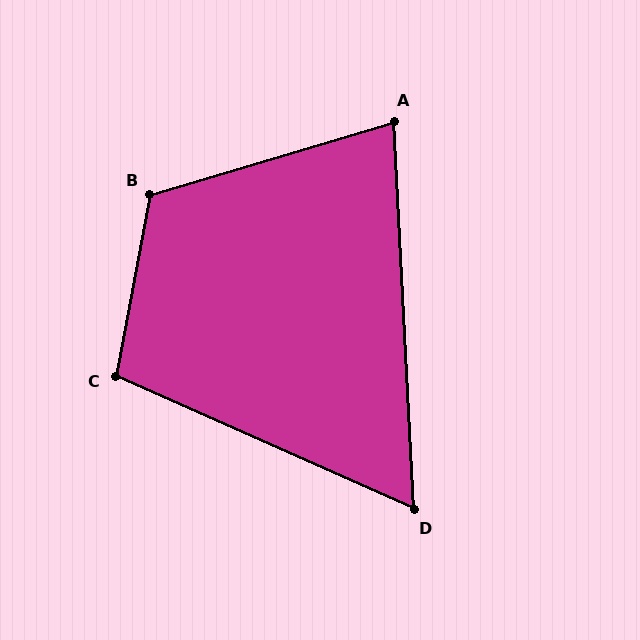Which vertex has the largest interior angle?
B, at approximately 117 degrees.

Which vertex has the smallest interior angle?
D, at approximately 63 degrees.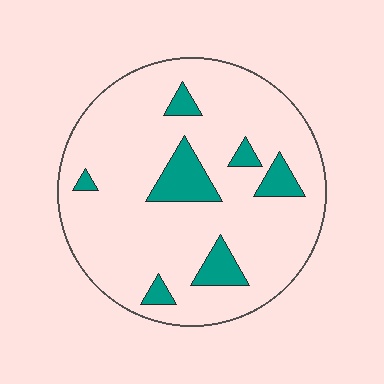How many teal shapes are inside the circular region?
7.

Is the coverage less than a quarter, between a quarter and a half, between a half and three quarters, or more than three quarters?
Less than a quarter.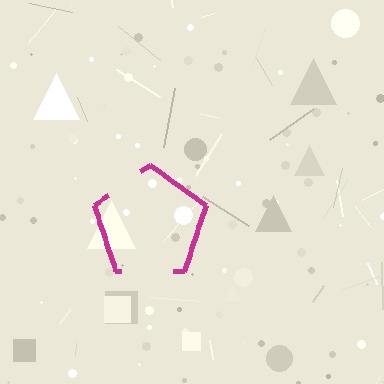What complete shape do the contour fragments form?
The contour fragments form a pentagon.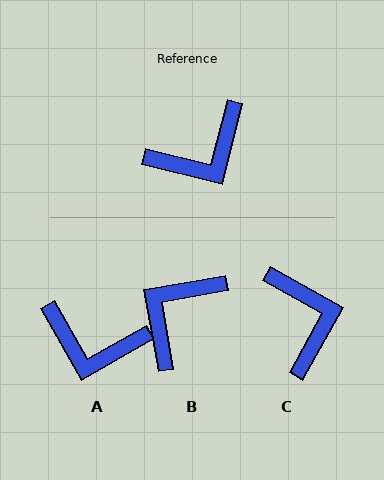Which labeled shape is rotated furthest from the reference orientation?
B, about 156 degrees away.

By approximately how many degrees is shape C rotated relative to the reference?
Approximately 75 degrees counter-clockwise.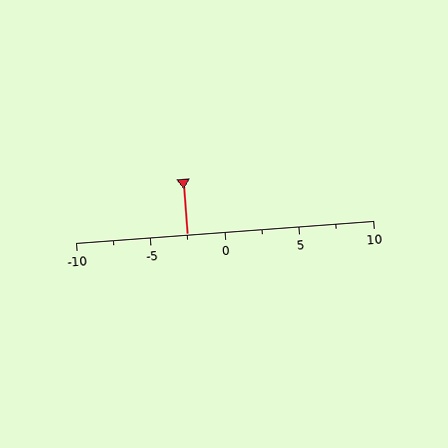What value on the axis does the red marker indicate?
The marker indicates approximately -2.5.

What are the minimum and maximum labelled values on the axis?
The axis runs from -10 to 10.